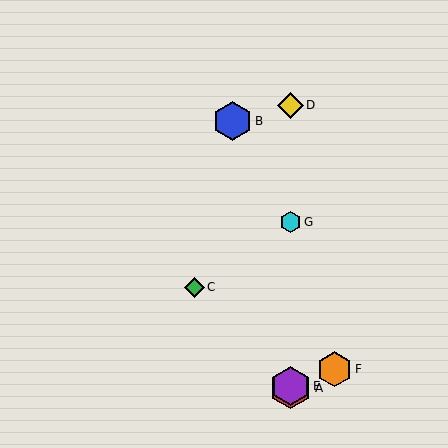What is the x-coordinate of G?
Object G is at x≈290.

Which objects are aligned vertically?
Objects A, D, E, G are aligned vertically.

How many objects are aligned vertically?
4 objects (A, D, E, G) are aligned vertically.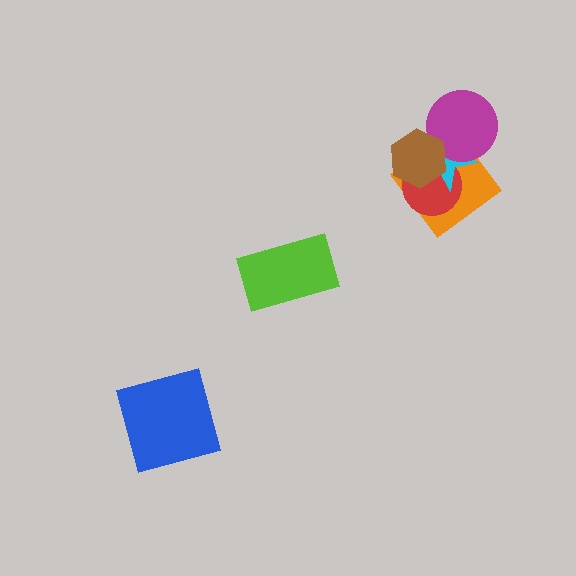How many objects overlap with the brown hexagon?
4 objects overlap with the brown hexagon.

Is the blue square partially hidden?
No, no other shape covers it.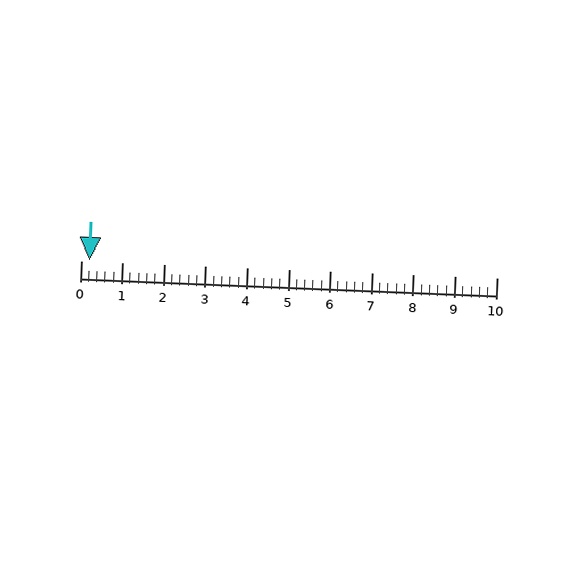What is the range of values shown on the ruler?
The ruler shows values from 0 to 10.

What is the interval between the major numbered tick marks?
The major tick marks are spaced 1 units apart.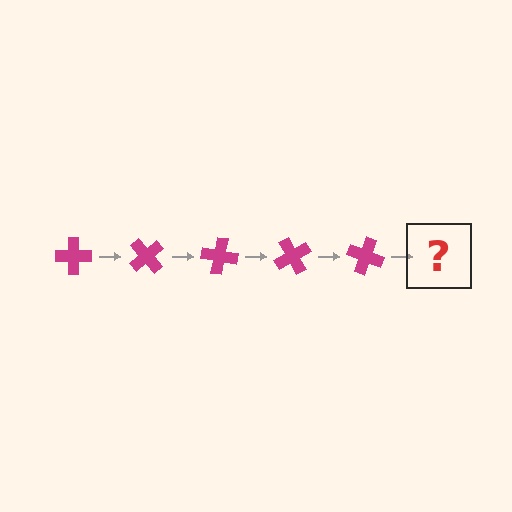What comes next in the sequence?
The next element should be a magenta cross rotated 250 degrees.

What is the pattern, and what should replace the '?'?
The pattern is that the cross rotates 50 degrees each step. The '?' should be a magenta cross rotated 250 degrees.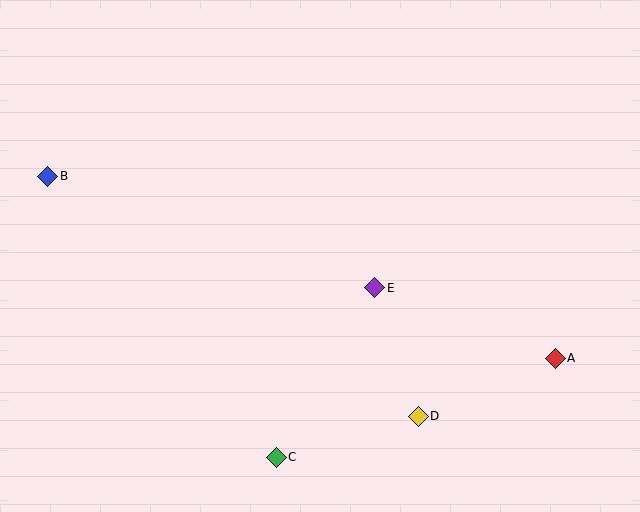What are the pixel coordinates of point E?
Point E is at (375, 288).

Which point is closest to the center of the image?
Point E at (375, 288) is closest to the center.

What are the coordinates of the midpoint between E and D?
The midpoint between E and D is at (396, 352).